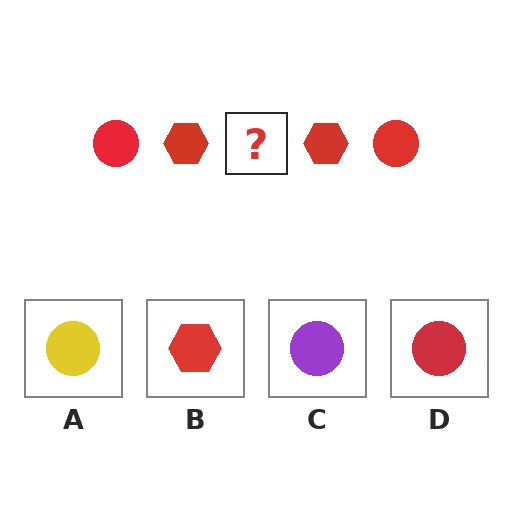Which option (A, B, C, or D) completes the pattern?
D.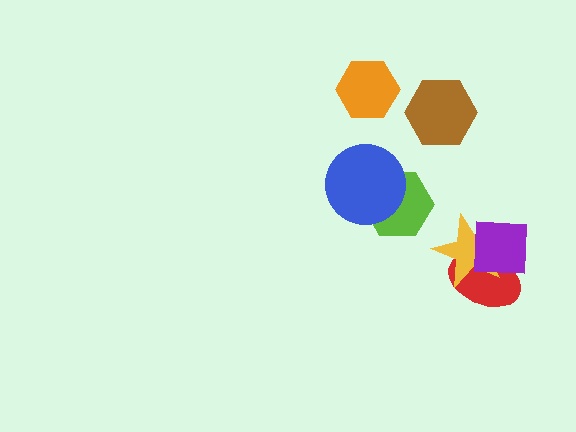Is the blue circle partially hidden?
No, no other shape covers it.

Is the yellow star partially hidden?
Yes, it is partially covered by another shape.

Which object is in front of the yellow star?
The purple square is in front of the yellow star.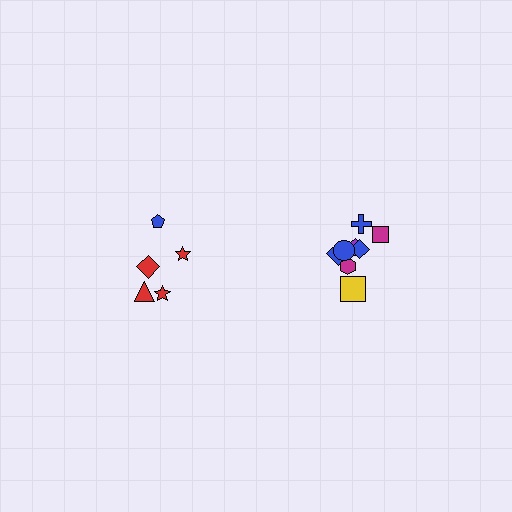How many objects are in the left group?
There are 5 objects.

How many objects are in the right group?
There are 8 objects.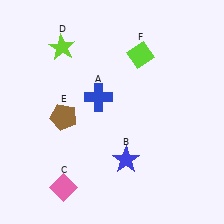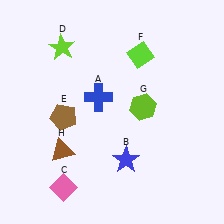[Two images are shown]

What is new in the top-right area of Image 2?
A lime hexagon (G) was added in the top-right area of Image 2.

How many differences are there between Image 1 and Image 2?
There are 2 differences between the two images.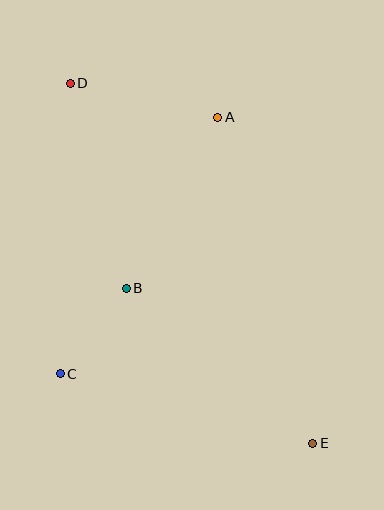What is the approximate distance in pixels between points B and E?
The distance between B and E is approximately 243 pixels.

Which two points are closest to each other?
Points B and C are closest to each other.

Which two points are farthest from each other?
Points D and E are farthest from each other.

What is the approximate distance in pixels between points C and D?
The distance between C and D is approximately 291 pixels.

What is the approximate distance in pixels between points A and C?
The distance between A and C is approximately 301 pixels.